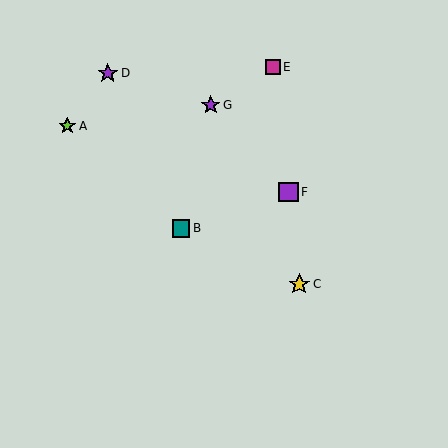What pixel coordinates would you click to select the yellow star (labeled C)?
Click at (299, 284) to select the yellow star C.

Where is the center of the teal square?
The center of the teal square is at (181, 228).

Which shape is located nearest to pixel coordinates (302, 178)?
The purple square (labeled F) at (289, 192) is nearest to that location.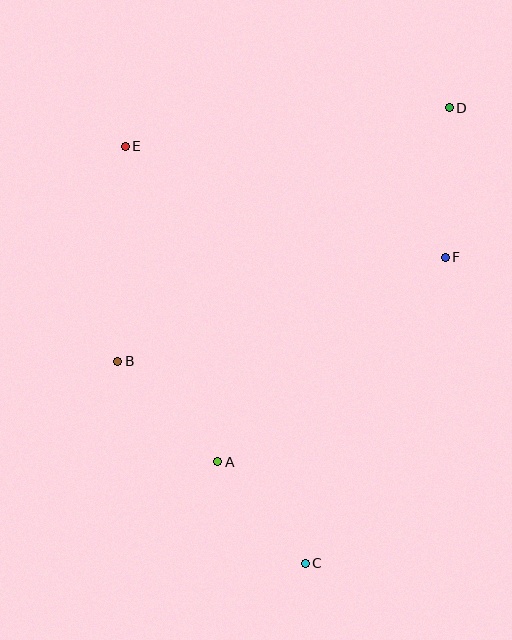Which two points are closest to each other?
Points A and C are closest to each other.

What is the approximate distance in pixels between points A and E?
The distance between A and E is approximately 329 pixels.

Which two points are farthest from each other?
Points C and D are farthest from each other.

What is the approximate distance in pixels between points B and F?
The distance between B and F is approximately 344 pixels.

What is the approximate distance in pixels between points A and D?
The distance between A and D is approximately 423 pixels.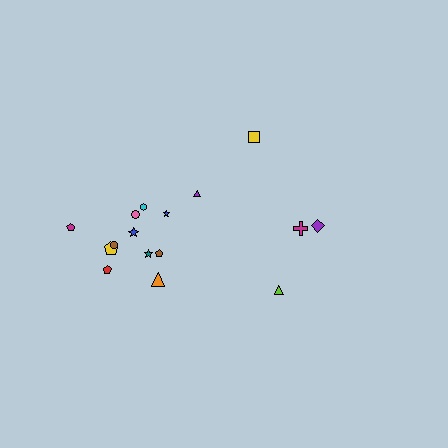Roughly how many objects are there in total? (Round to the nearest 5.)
Roughly 15 objects in total.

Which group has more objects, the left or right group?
The left group.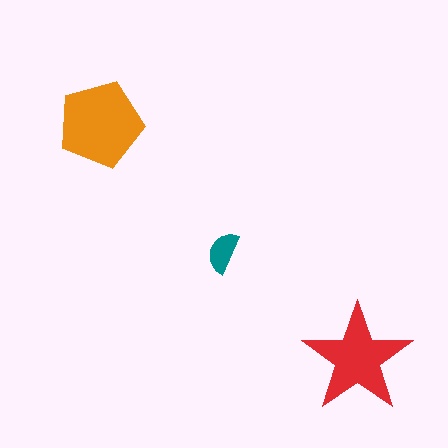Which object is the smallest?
The teal semicircle.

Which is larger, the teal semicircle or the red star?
The red star.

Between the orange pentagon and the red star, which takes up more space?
The orange pentagon.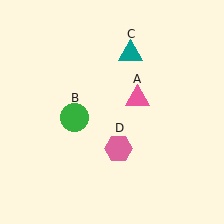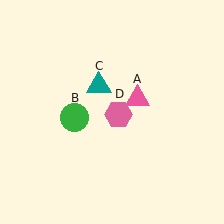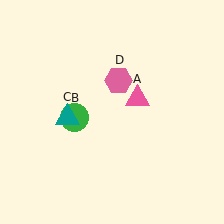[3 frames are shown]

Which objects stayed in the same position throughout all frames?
Pink triangle (object A) and green circle (object B) remained stationary.